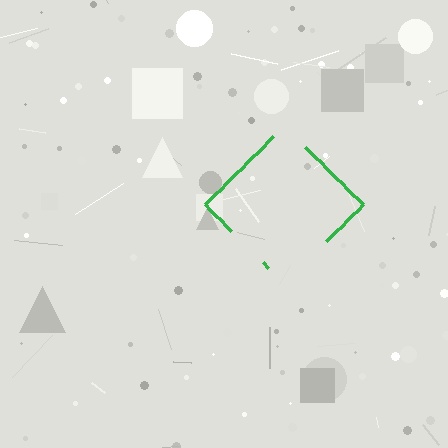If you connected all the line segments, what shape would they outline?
They would outline a diamond.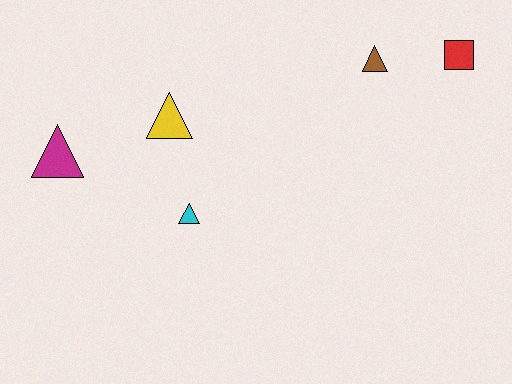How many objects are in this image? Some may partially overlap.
There are 5 objects.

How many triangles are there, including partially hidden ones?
There are 4 triangles.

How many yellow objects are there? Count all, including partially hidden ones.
There is 1 yellow object.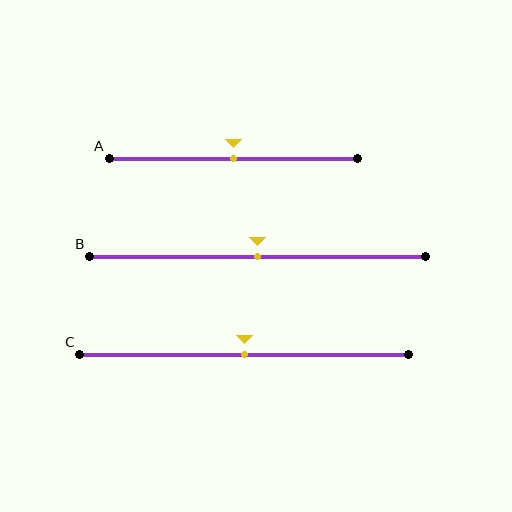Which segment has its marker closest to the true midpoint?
Segment A has its marker closest to the true midpoint.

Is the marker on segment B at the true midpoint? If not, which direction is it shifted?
Yes, the marker on segment B is at the true midpoint.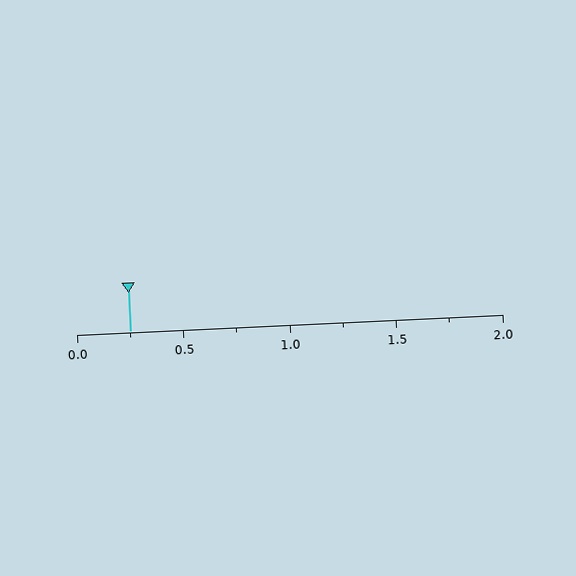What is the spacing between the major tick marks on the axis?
The major ticks are spaced 0.5 apart.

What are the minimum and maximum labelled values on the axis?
The axis runs from 0.0 to 2.0.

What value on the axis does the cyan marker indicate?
The marker indicates approximately 0.25.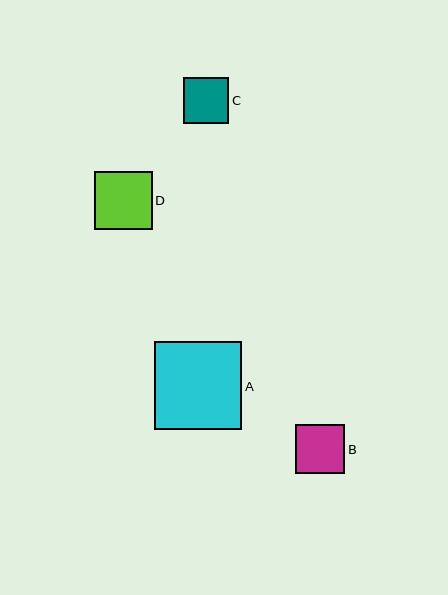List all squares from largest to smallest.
From largest to smallest: A, D, B, C.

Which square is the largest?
Square A is the largest with a size of approximately 87 pixels.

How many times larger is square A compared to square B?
Square A is approximately 1.8 times the size of square B.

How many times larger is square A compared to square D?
Square A is approximately 1.5 times the size of square D.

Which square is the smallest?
Square C is the smallest with a size of approximately 45 pixels.